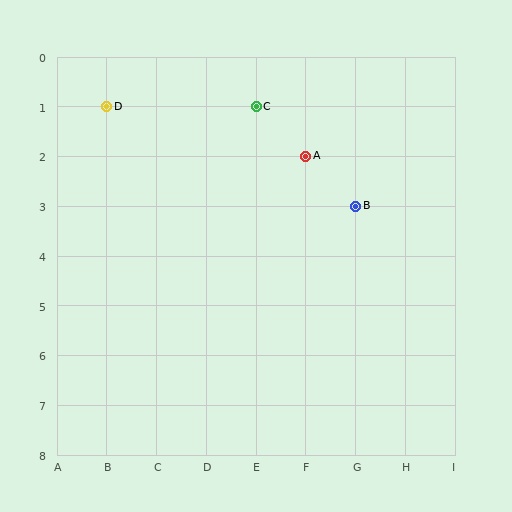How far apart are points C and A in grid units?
Points C and A are 1 column and 1 row apart (about 1.4 grid units diagonally).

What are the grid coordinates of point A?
Point A is at grid coordinates (F, 2).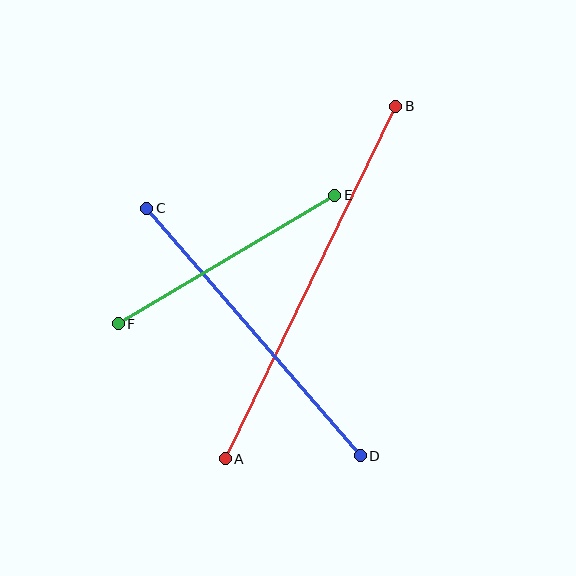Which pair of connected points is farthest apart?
Points A and B are farthest apart.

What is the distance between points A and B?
The distance is approximately 392 pixels.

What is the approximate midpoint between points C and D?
The midpoint is at approximately (254, 332) pixels.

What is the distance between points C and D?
The distance is approximately 327 pixels.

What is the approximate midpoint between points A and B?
The midpoint is at approximately (311, 282) pixels.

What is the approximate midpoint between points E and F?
The midpoint is at approximately (227, 259) pixels.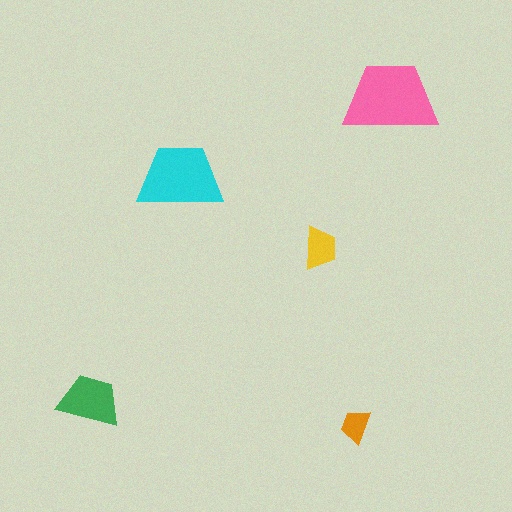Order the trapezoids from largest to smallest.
the pink one, the cyan one, the green one, the yellow one, the orange one.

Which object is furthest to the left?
The green trapezoid is leftmost.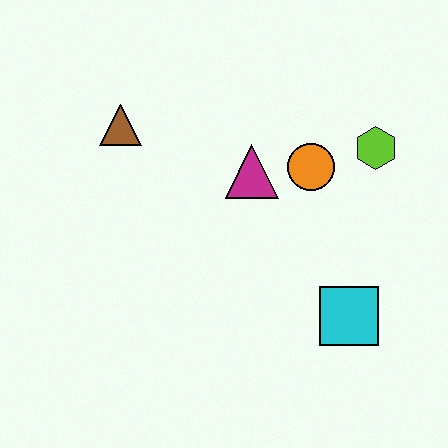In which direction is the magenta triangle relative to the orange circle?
The magenta triangle is to the left of the orange circle.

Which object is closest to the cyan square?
The orange circle is closest to the cyan square.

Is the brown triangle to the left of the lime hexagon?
Yes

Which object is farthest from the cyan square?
The brown triangle is farthest from the cyan square.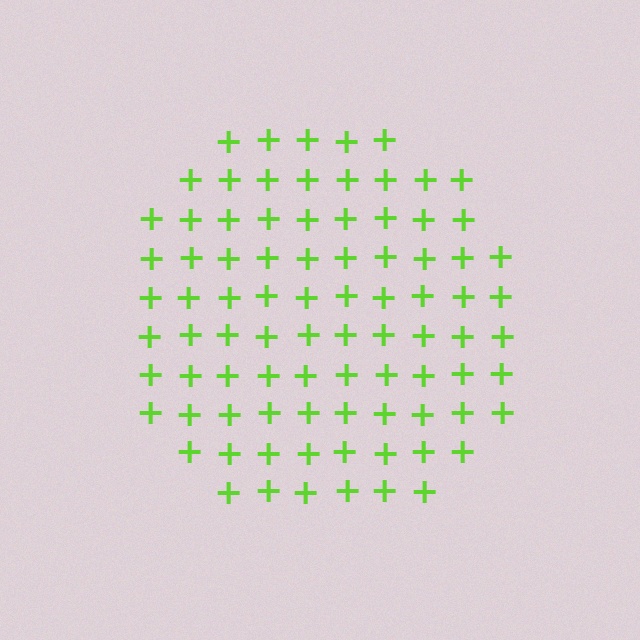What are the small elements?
The small elements are plus signs.